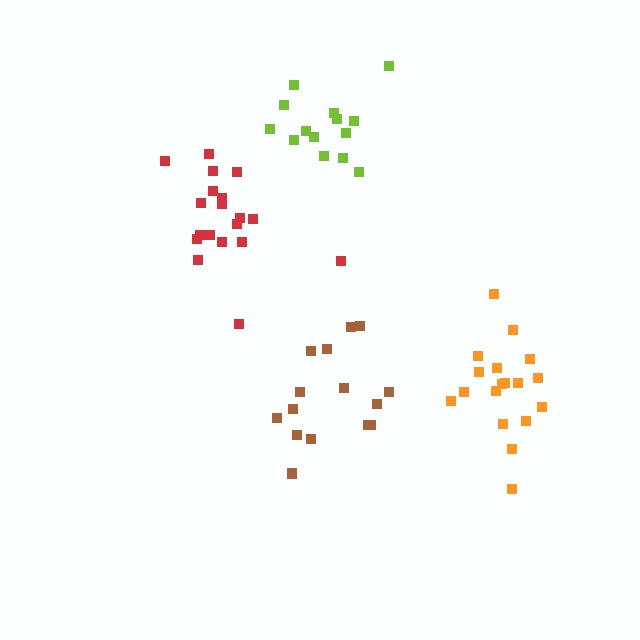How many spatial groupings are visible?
There are 4 spatial groupings.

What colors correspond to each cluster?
The clusters are colored: lime, red, brown, orange.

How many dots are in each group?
Group 1: 14 dots, Group 2: 19 dots, Group 3: 15 dots, Group 4: 18 dots (66 total).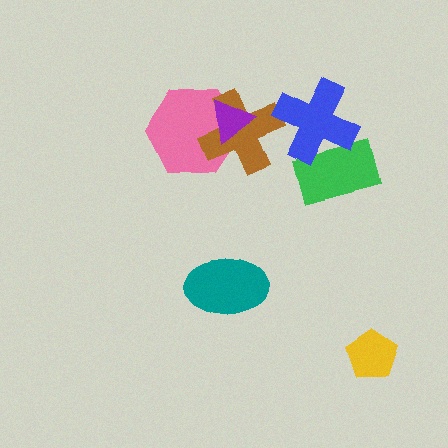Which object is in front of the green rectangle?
The blue cross is in front of the green rectangle.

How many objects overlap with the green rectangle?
1 object overlaps with the green rectangle.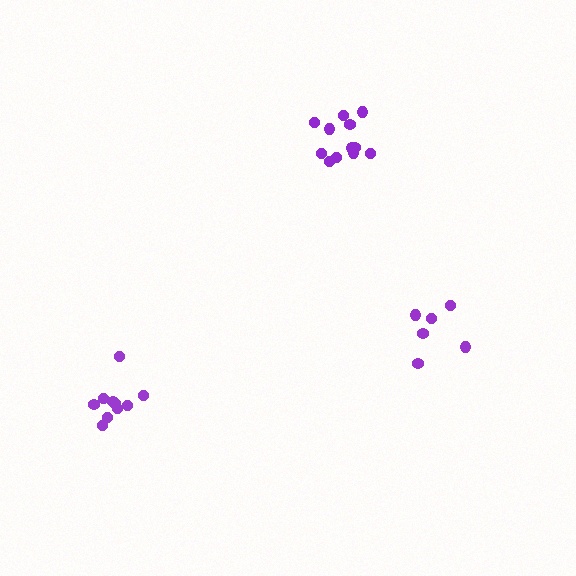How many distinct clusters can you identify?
There are 3 distinct clusters.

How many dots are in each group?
Group 1: 6 dots, Group 2: 12 dots, Group 3: 10 dots (28 total).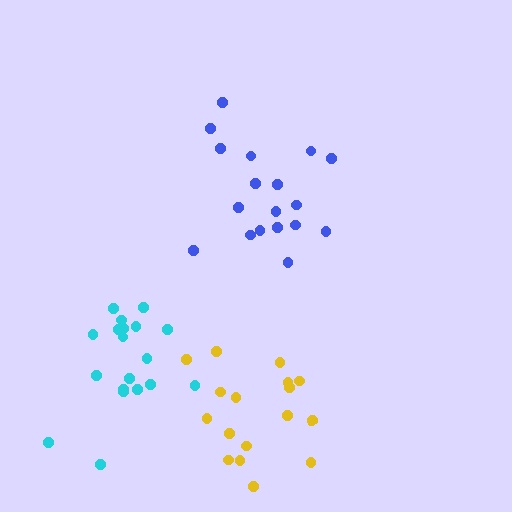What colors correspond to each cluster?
The clusters are colored: cyan, blue, yellow.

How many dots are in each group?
Group 1: 19 dots, Group 2: 18 dots, Group 3: 17 dots (54 total).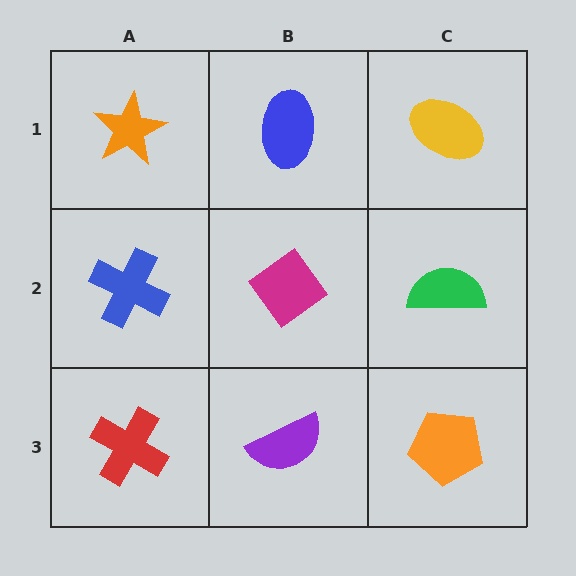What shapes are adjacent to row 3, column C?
A green semicircle (row 2, column C), a purple semicircle (row 3, column B).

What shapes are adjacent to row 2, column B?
A blue ellipse (row 1, column B), a purple semicircle (row 3, column B), a blue cross (row 2, column A), a green semicircle (row 2, column C).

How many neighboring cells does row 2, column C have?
3.